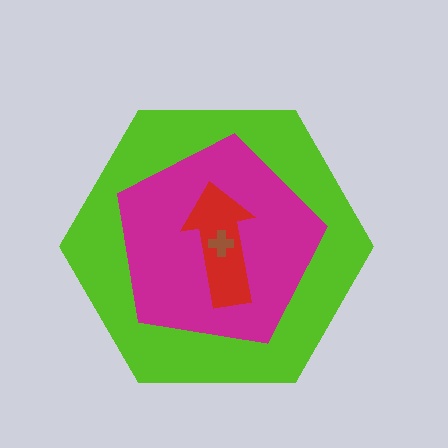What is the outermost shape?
The lime hexagon.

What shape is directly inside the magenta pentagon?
The red arrow.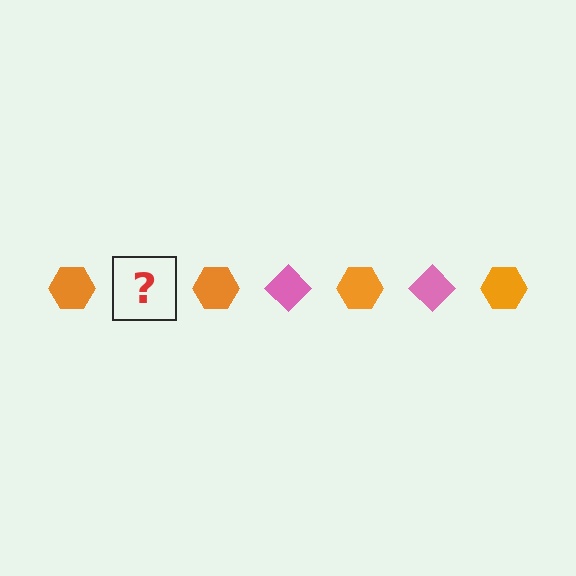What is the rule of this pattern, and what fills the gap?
The rule is that the pattern alternates between orange hexagon and pink diamond. The gap should be filled with a pink diamond.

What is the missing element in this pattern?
The missing element is a pink diamond.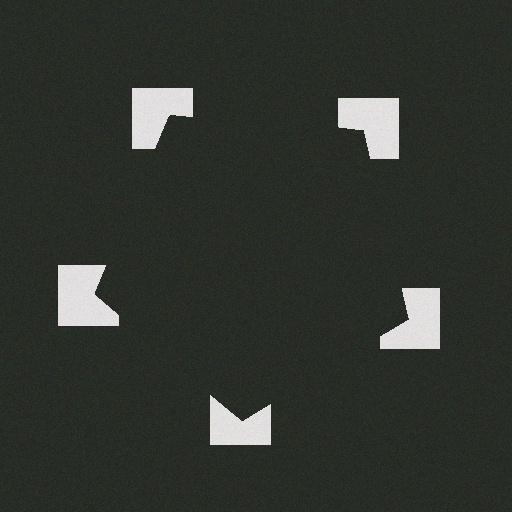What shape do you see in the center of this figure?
An illusory pentagon — its edges are inferred from the aligned wedge cuts in the notched squares, not physically drawn.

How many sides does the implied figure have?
5 sides.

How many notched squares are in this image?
There are 5 — one at each vertex of the illusory pentagon.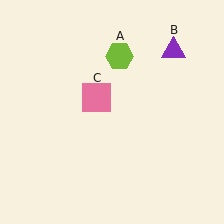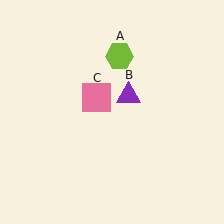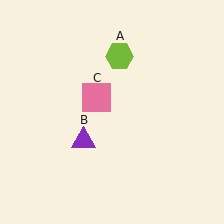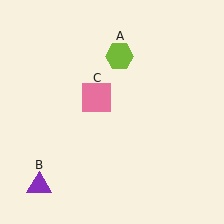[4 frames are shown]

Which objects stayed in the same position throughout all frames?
Lime hexagon (object A) and pink square (object C) remained stationary.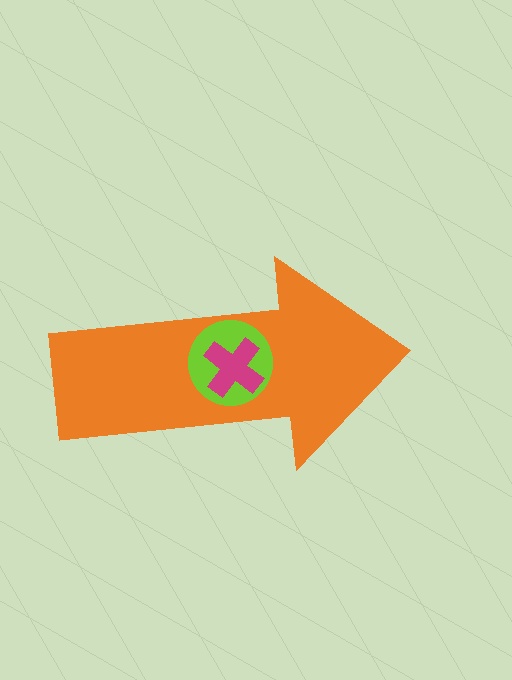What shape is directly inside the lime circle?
The magenta cross.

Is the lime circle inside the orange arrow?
Yes.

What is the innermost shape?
The magenta cross.